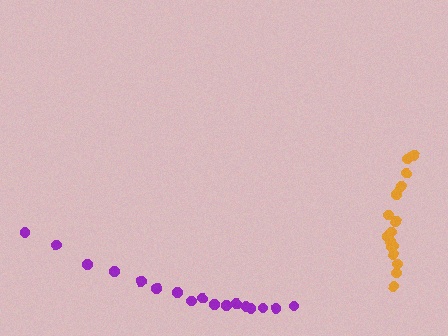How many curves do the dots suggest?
There are 2 distinct paths.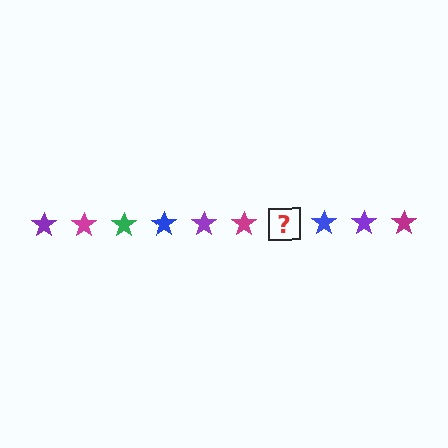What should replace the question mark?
The question mark should be replaced with a green star.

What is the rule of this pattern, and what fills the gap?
The rule is that the pattern cycles through purple, magenta, green, blue stars. The gap should be filled with a green star.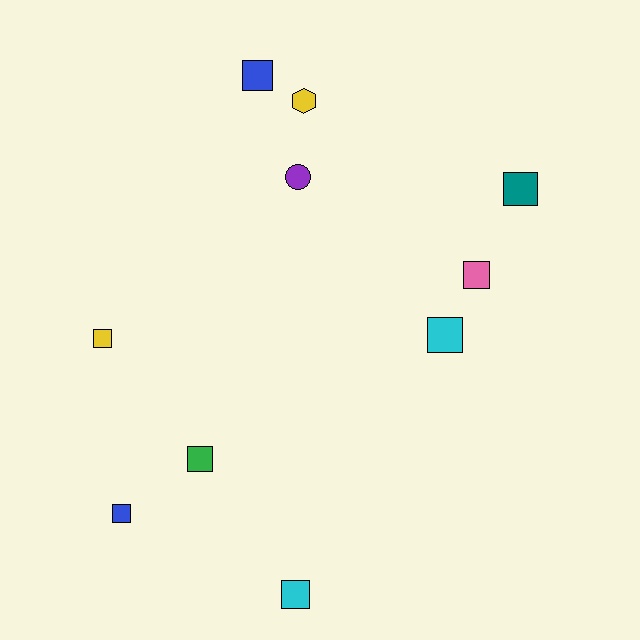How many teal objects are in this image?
There is 1 teal object.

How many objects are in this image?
There are 10 objects.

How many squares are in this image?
There are 8 squares.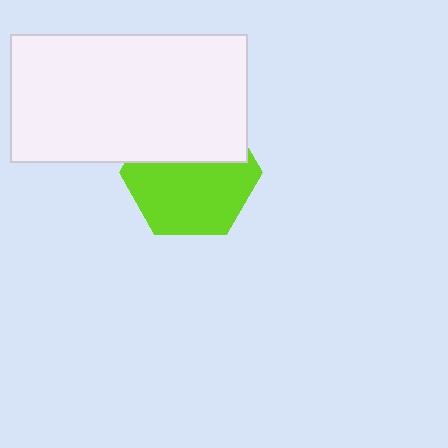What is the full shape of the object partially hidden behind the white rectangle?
The partially hidden object is a lime hexagon.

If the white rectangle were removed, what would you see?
You would see the complete lime hexagon.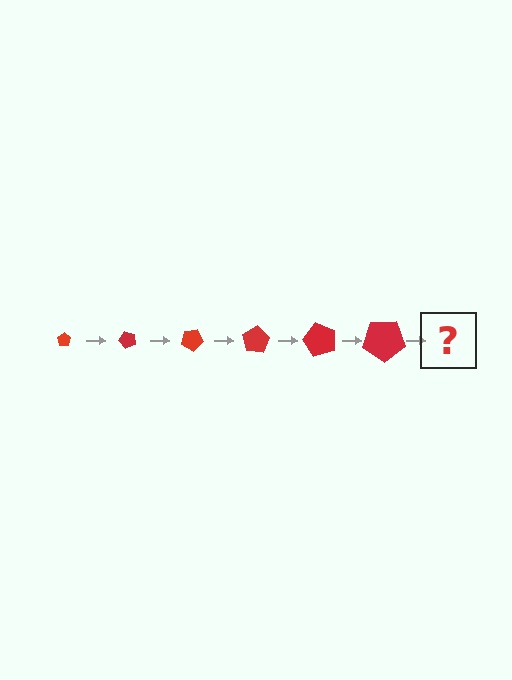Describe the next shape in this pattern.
It should be a pentagon, larger than the previous one and rotated 300 degrees from the start.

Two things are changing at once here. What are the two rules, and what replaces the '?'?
The two rules are that the pentagon grows larger each step and it rotates 50 degrees each step. The '?' should be a pentagon, larger than the previous one and rotated 300 degrees from the start.